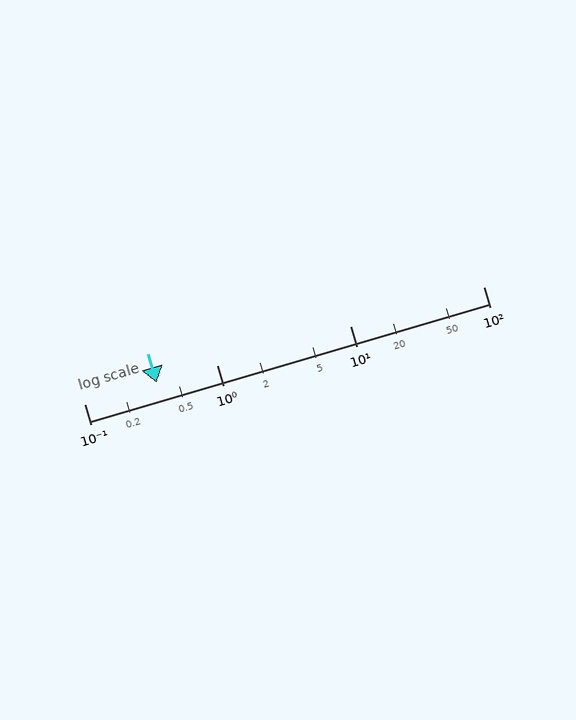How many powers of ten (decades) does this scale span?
The scale spans 3 decades, from 0.1 to 100.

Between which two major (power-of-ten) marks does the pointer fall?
The pointer is between 0.1 and 1.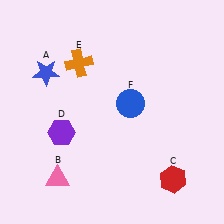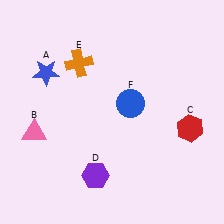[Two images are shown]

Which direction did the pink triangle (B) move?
The pink triangle (B) moved up.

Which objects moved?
The objects that moved are: the pink triangle (B), the red hexagon (C), the purple hexagon (D).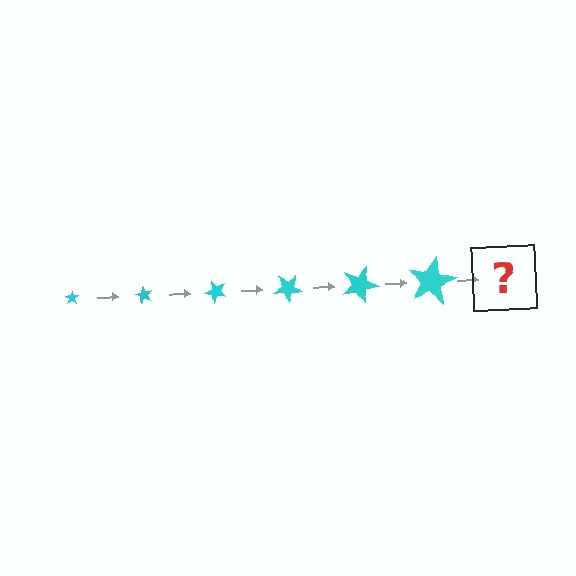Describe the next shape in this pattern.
It should be a star, larger than the previous one and rotated 360 degrees from the start.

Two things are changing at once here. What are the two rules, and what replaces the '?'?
The two rules are that the star grows larger each step and it rotates 60 degrees each step. The '?' should be a star, larger than the previous one and rotated 360 degrees from the start.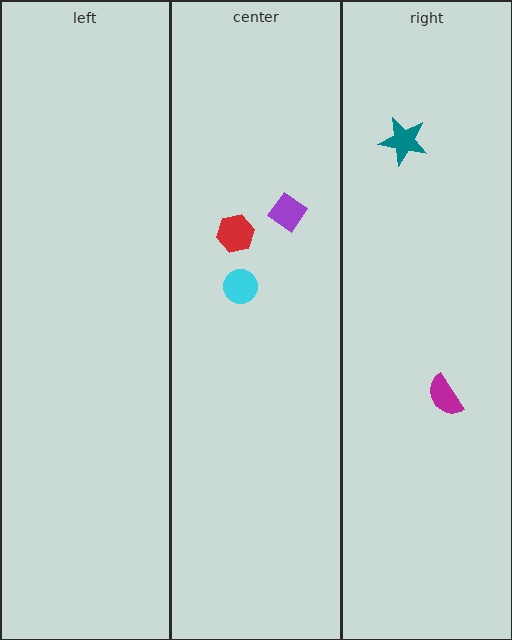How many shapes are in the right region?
2.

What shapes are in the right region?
The magenta semicircle, the teal star.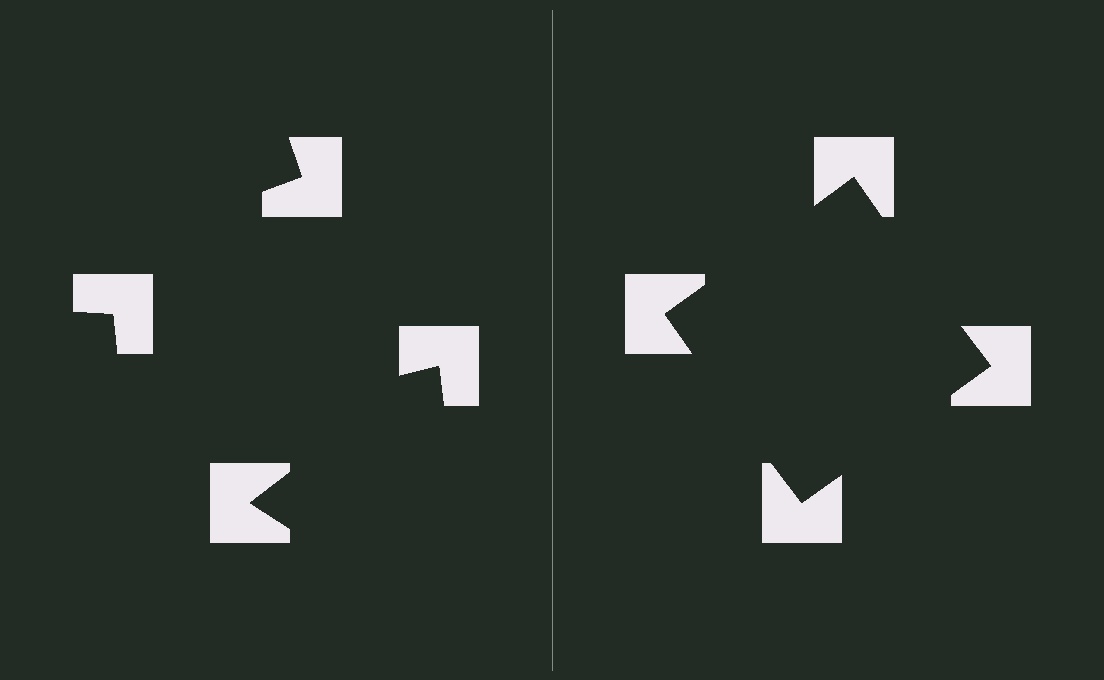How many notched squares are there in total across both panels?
8 — 4 on each side.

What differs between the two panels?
The notched squares are positioned identically on both sides; only the wedge orientations differ. On the right they align to a square; on the left they are misaligned.